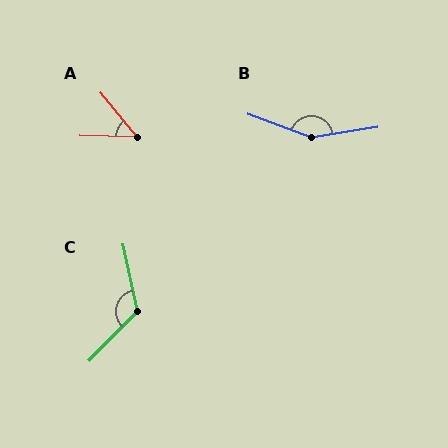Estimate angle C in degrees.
Approximately 124 degrees.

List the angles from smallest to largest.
A (50°), C (124°), B (151°).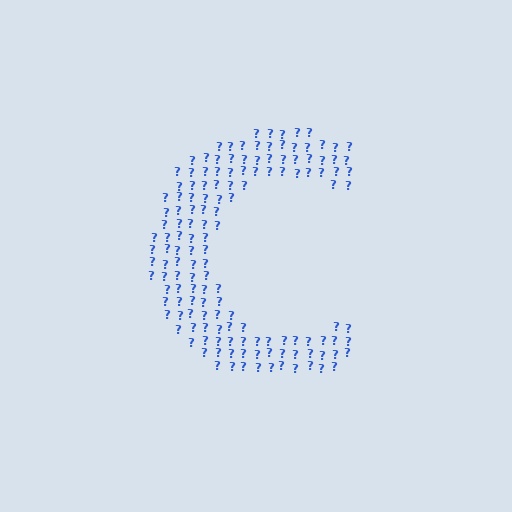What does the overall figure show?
The overall figure shows the letter C.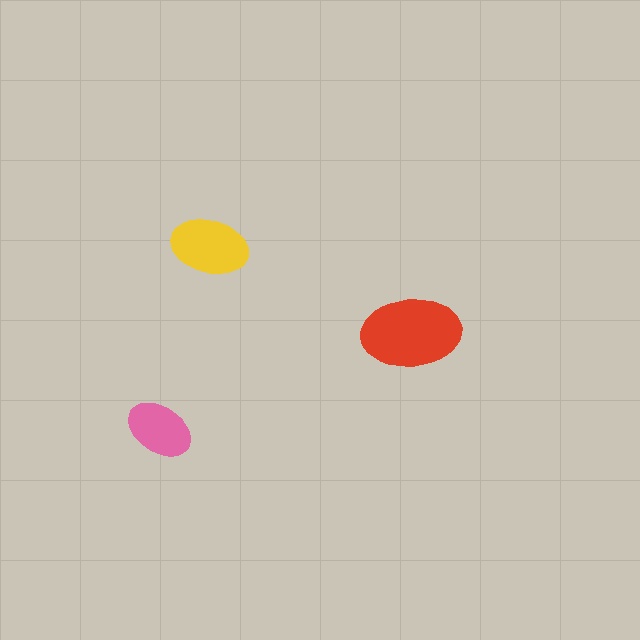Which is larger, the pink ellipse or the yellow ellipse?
The yellow one.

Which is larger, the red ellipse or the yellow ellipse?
The red one.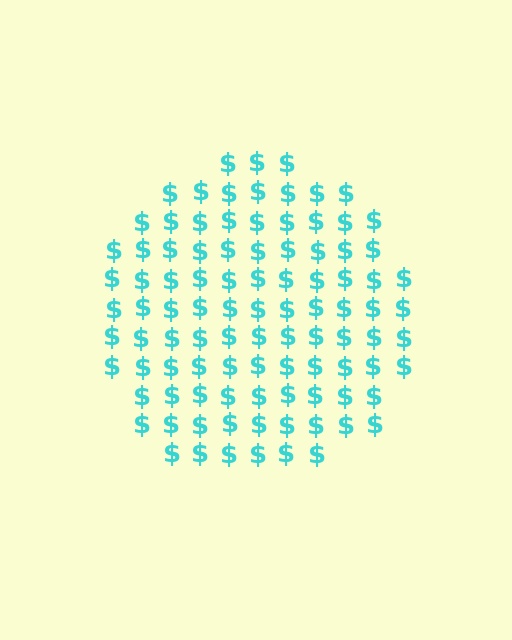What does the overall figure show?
The overall figure shows a circle.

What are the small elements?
The small elements are dollar signs.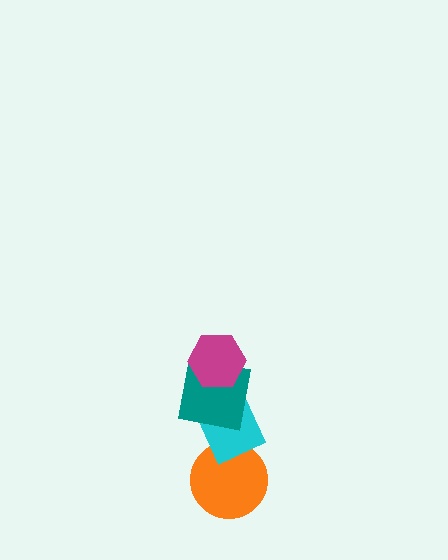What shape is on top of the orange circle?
The cyan diamond is on top of the orange circle.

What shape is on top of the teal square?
The magenta hexagon is on top of the teal square.